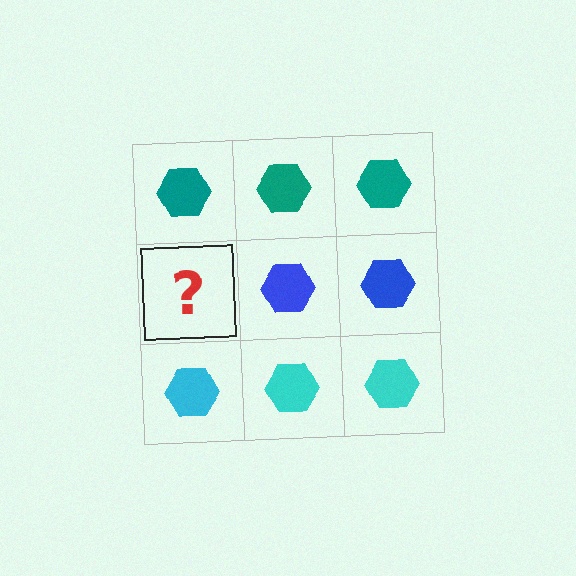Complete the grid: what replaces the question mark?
The question mark should be replaced with a blue hexagon.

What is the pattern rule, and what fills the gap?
The rule is that each row has a consistent color. The gap should be filled with a blue hexagon.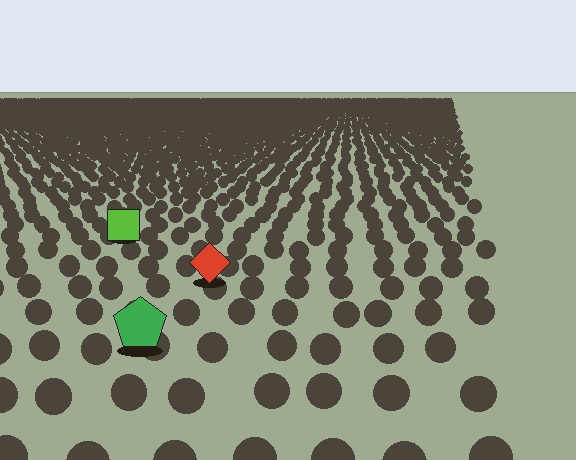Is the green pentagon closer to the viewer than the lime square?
Yes. The green pentagon is closer — you can tell from the texture gradient: the ground texture is coarser near it.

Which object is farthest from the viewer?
The lime square is farthest from the viewer. It appears smaller and the ground texture around it is denser.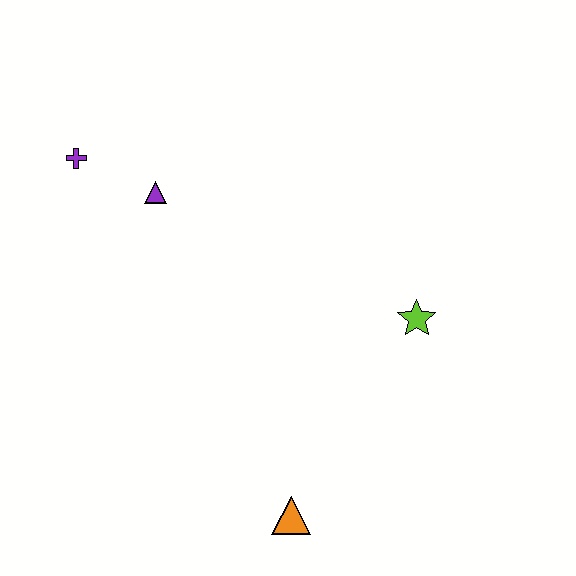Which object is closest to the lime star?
The orange triangle is closest to the lime star.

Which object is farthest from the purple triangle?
The orange triangle is farthest from the purple triangle.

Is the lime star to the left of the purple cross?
No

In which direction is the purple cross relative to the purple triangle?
The purple cross is to the left of the purple triangle.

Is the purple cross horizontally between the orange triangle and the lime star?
No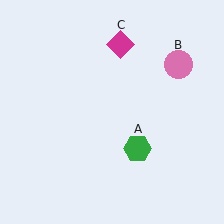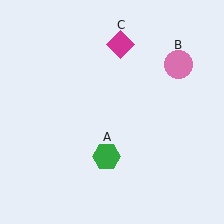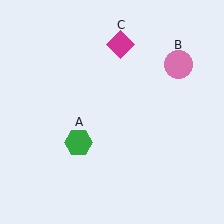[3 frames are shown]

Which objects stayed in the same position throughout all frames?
Pink circle (object B) and magenta diamond (object C) remained stationary.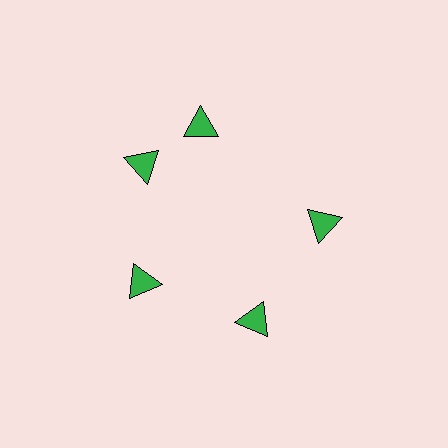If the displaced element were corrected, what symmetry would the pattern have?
It would have 5-fold rotational symmetry — the pattern would map onto itself every 72 degrees.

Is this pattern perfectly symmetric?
No. The 5 green triangles are arranged in a ring, but one element near the 1 o'clock position is rotated out of alignment along the ring, breaking the 5-fold rotational symmetry.